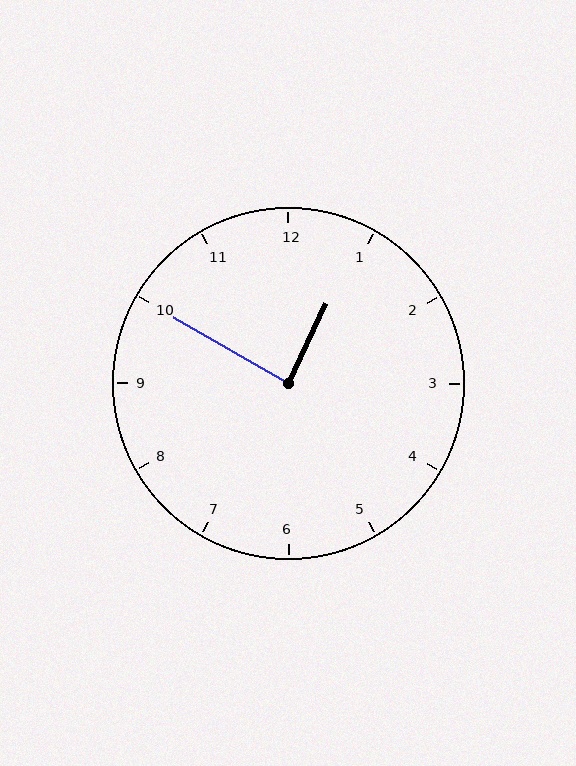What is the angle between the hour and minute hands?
Approximately 85 degrees.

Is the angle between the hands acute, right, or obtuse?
It is right.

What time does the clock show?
12:50.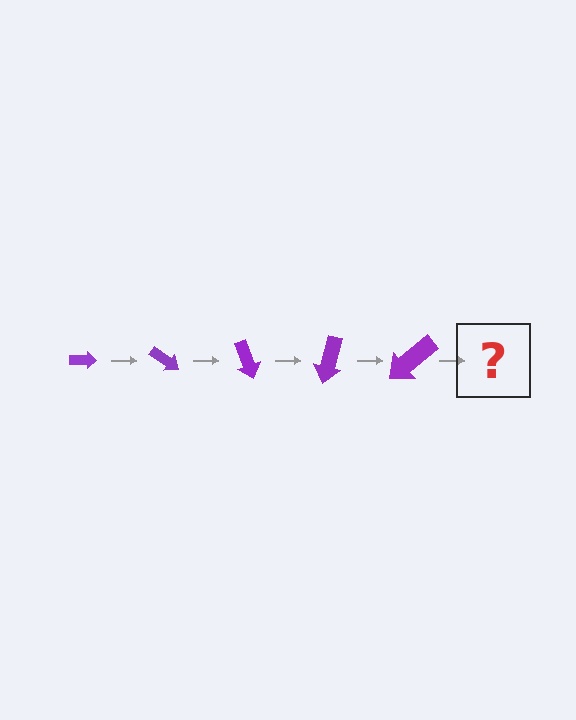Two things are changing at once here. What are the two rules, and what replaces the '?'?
The two rules are that the arrow grows larger each step and it rotates 35 degrees each step. The '?' should be an arrow, larger than the previous one and rotated 175 degrees from the start.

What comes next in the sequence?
The next element should be an arrow, larger than the previous one and rotated 175 degrees from the start.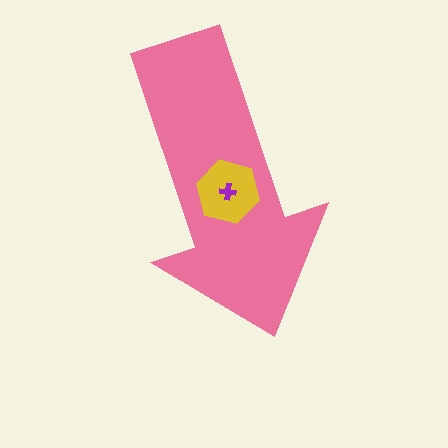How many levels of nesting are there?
3.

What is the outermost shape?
The pink arrow.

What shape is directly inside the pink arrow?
The yellow hexagon.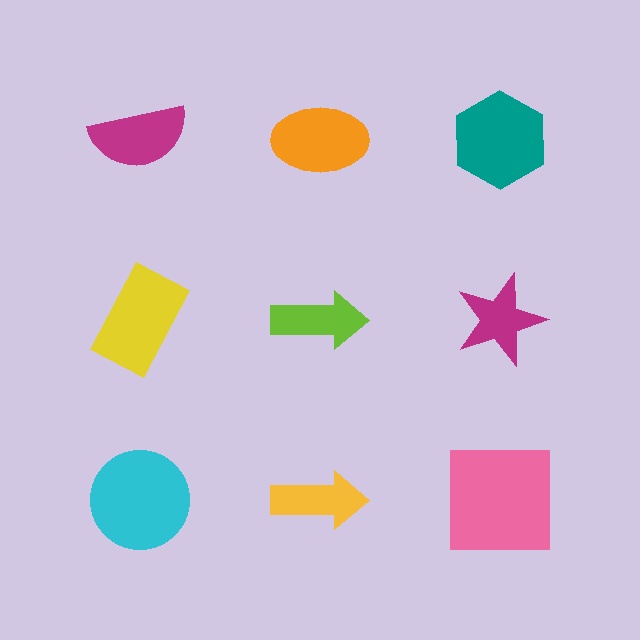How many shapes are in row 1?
3 shapes.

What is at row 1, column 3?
A teal hexagon.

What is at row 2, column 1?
A yellow rectangle.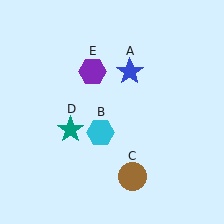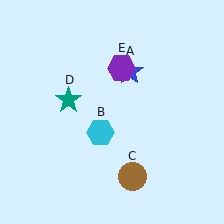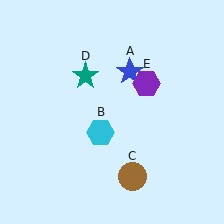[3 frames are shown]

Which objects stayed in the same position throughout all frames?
Blue star (object A) and cyan hexagon (object B) and brown circle (object C) remained stationary.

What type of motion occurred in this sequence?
The teal star (object D), purple hexagon (object E) rotated clockwise around the center of the scene.